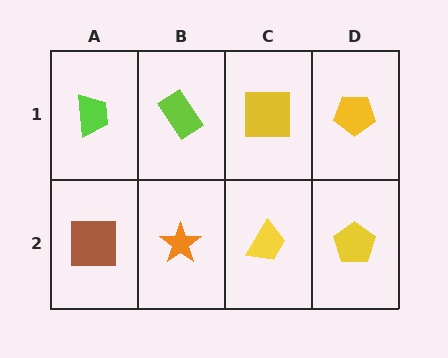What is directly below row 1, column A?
A brown square.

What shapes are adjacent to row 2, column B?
A lime rectangle (row 1, column B), a brown square (row 2, column A), a yellow trapezoid (row 2, column C).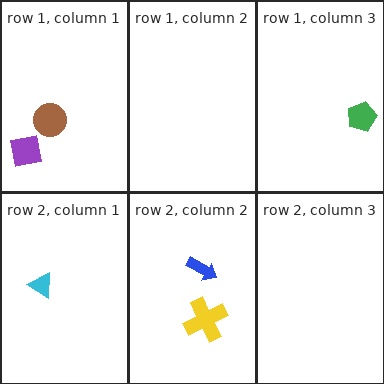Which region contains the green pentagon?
The row 1, column 3 region.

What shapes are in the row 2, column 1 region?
The cyan triangle.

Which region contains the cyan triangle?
The row 2, column 1 region.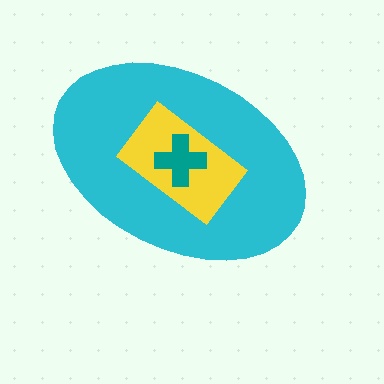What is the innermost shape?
The teal cross.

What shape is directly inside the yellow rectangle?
The teal cross.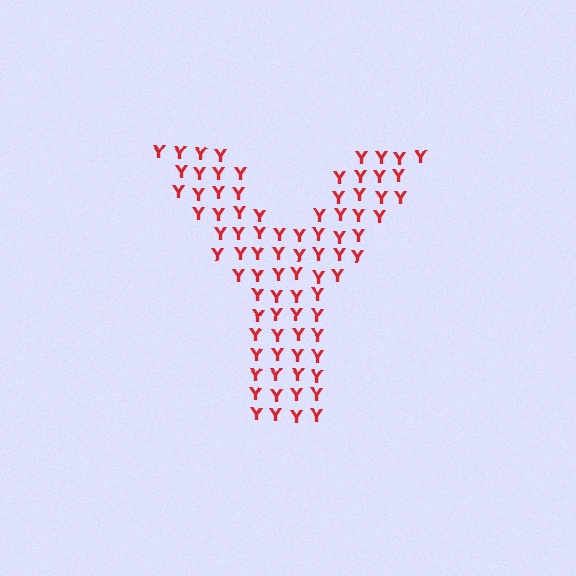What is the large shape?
The large shape is the letter Y.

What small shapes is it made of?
It is made of small letter Y's.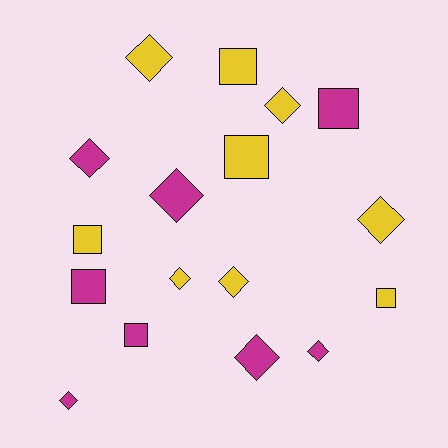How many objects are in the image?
There are 17 objects.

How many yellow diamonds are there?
There are 5 yellow diamonds.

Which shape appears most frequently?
Diamond, with 10 objects.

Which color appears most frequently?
Yellow, with 9 objects.